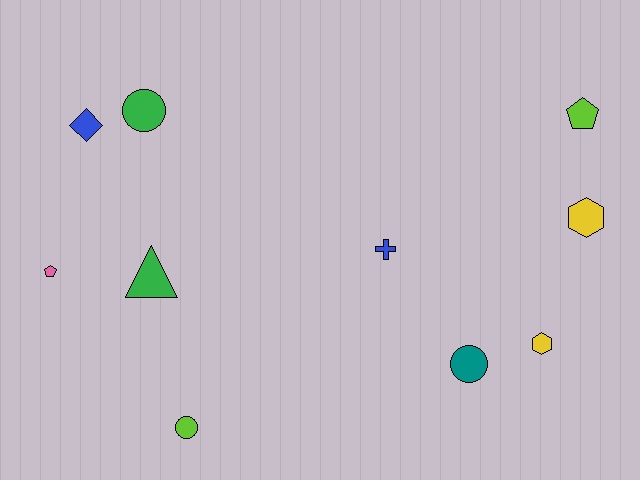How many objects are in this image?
There are 10 objects.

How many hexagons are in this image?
There are 2 hexagons.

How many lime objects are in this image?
There are 2 lime objects.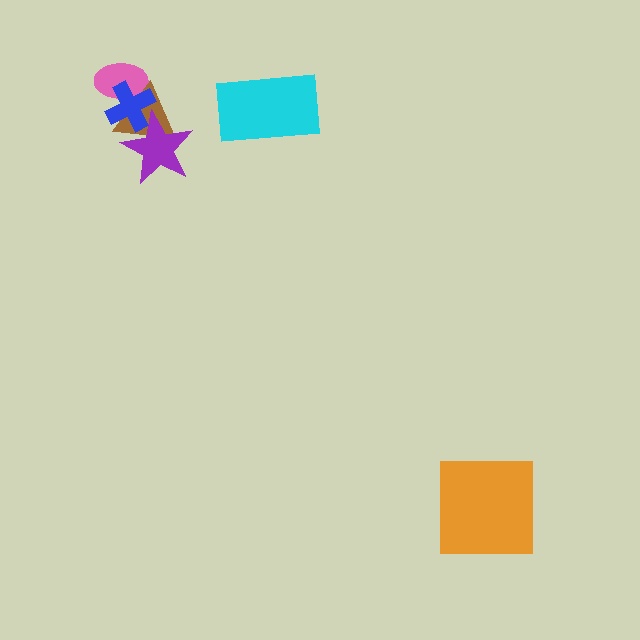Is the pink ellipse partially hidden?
Yes, it is partially covered by another shape.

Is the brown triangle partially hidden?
Yes, it is partially covered by another shape.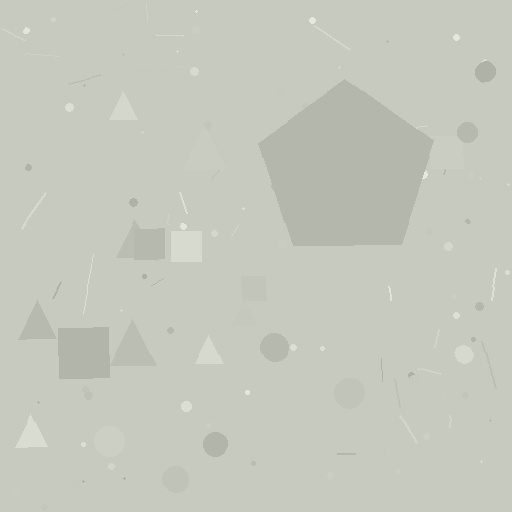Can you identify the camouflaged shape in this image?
The camouflaged shape is a pentagon.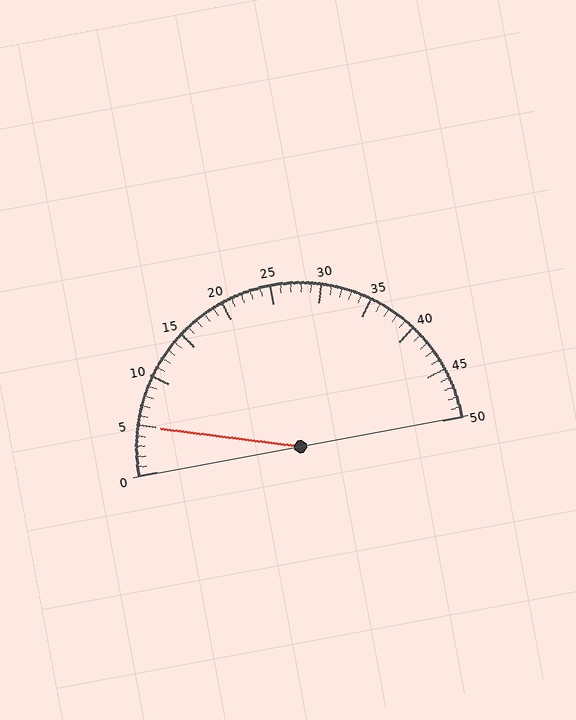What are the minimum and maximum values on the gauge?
The gauge ranges from 0 to 50.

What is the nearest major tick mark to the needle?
The nearest major tick mark is 5.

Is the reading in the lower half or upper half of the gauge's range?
The reading is in the lower half of the range (0 to 50).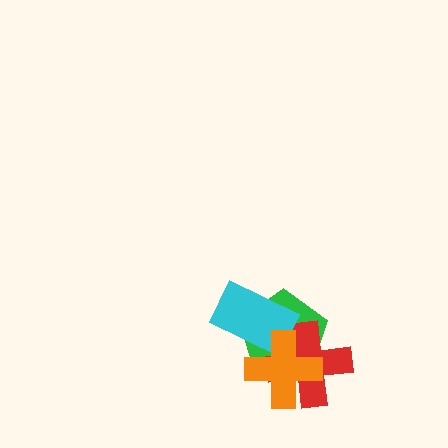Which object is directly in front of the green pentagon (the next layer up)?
The red cross is directly in front of the green pentagon.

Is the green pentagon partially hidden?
Yes, it is partially covered by another shape.